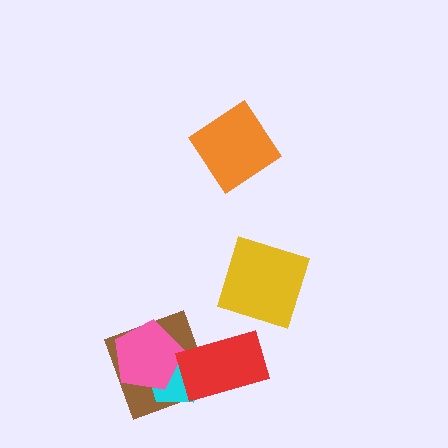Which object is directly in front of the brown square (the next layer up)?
The cyan pentagon is directly in front of the brown square.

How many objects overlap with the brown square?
3 objects overlap with the brown square.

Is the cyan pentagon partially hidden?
Yes, it is partially covered by another shape.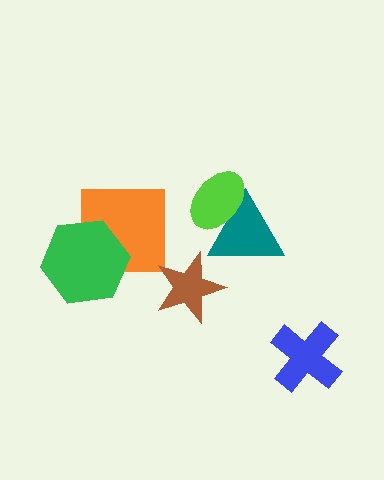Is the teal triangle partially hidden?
Yes, it is partially covered by another shape.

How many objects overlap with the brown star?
0 objects overlap with the brown star.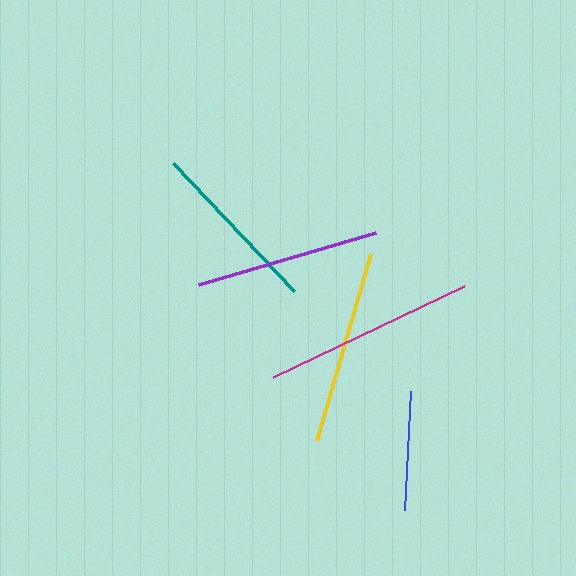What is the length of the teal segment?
The teal segment is approximately 176 pixels long.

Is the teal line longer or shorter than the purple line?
The purple line is longer than the teal line.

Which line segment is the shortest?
The blue line is the shortest at approximately 119 pixels.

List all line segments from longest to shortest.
From longest to shortest: magenta, yellow, purple, teal, blue.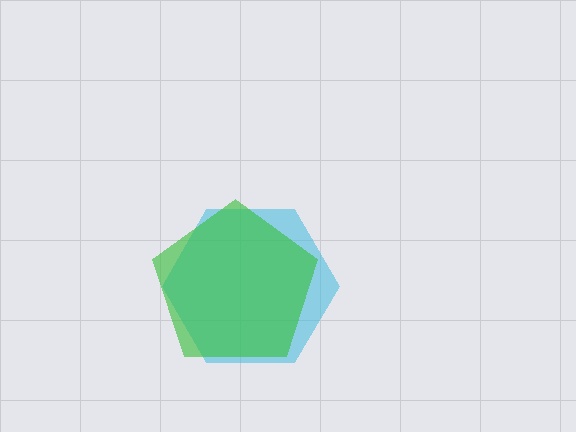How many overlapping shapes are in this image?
There are 2 overlapping shapes in the image.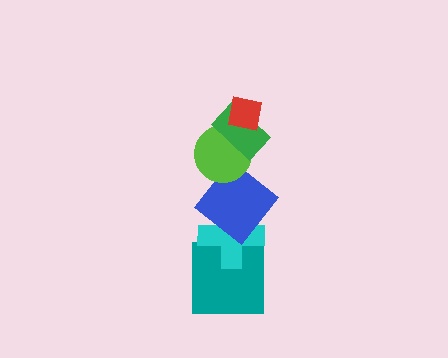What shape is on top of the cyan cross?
The blue diamond is on top of the cyan cross.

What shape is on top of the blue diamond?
The lime circle is on top of the blue diamond.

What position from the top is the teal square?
The teal square is 6th from the top.